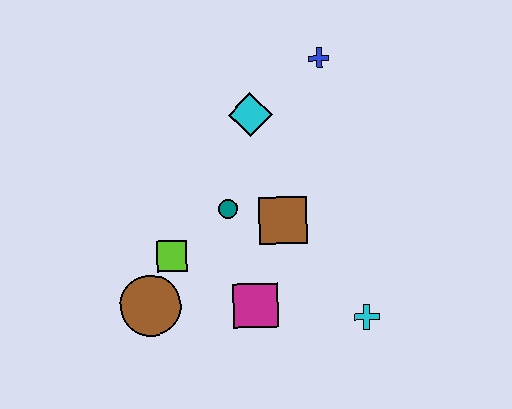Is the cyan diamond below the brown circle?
No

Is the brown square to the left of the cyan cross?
Yes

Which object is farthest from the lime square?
The blue cross is farthest from the lime square.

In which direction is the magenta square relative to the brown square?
The magenta square is below the brown square.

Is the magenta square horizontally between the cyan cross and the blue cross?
No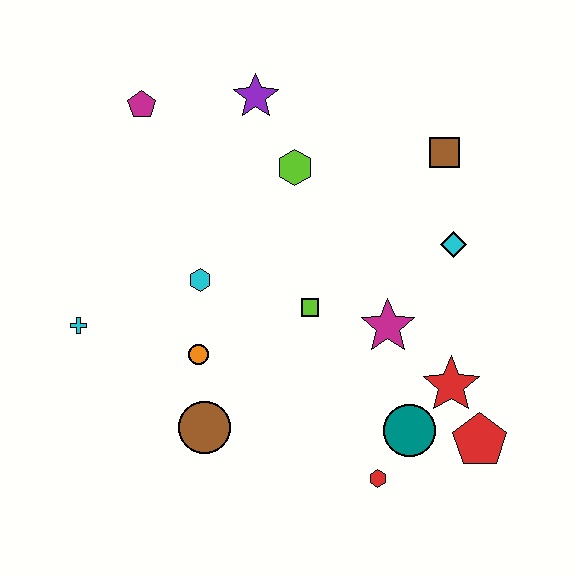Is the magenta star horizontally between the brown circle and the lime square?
No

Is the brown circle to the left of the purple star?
Yes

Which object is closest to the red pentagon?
The red star is closest to the red pentagon.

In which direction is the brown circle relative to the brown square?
The brown circle is below the brown square.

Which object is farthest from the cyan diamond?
The cyan cross is farthest from the cyan diamond.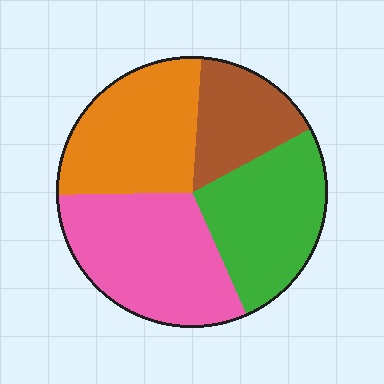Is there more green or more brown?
Green.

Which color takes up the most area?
Pink, at roughly 30%.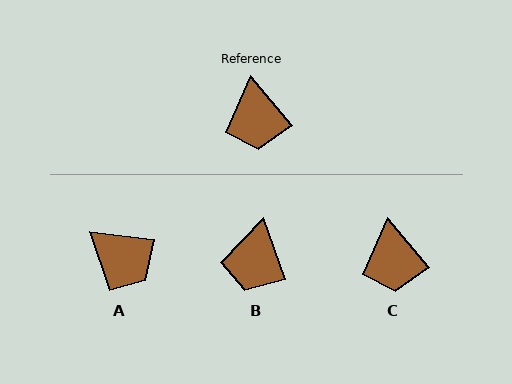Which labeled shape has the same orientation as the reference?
C.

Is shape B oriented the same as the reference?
No, it is off by about 21 degrees.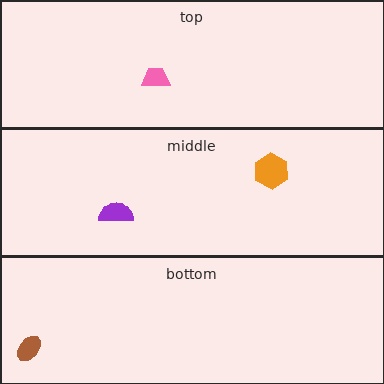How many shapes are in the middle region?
2.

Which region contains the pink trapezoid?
The top region.